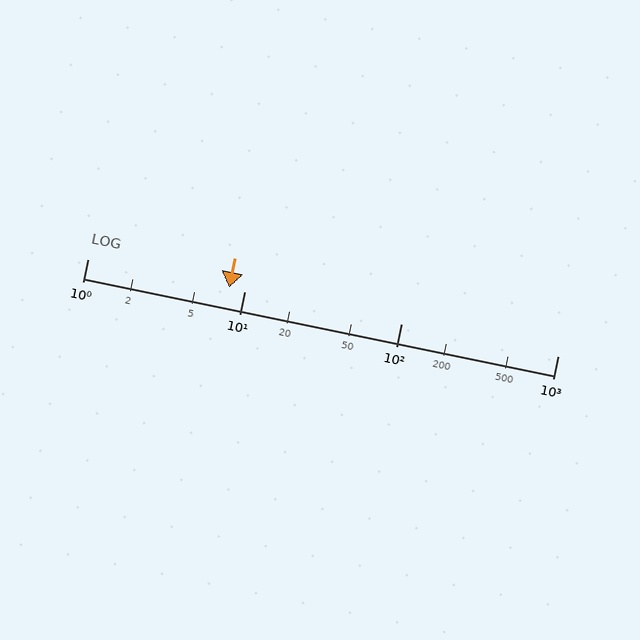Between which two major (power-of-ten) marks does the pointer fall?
The pointer is between 1 and 10.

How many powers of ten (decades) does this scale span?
The scale spans 3 decades, from 1 to 1000.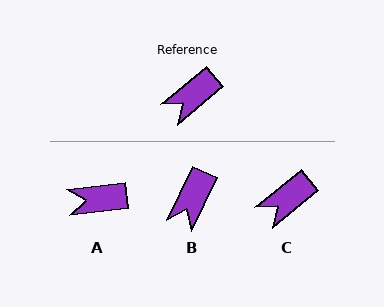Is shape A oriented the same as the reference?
No, it is off by about 33 degrees.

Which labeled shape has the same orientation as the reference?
C.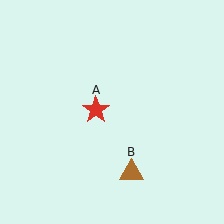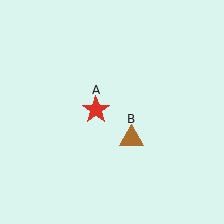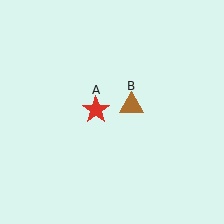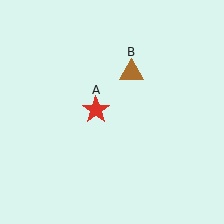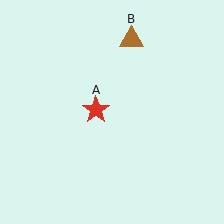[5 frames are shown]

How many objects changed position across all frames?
1 object changed position: brown triangle (object B).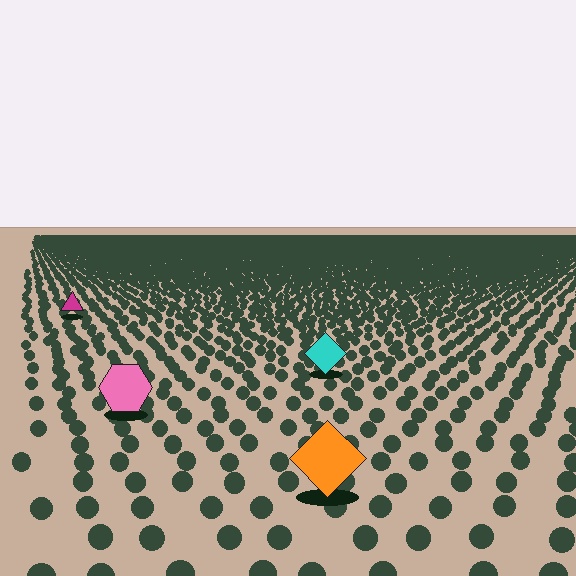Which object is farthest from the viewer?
The magenta triangle is farthest from the viewer. It appears smaller and the ground texture around it is denser.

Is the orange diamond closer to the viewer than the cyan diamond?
Yes. The orange diamond is closer — you can tell from the texture gradient: the ground texture is coarser near it.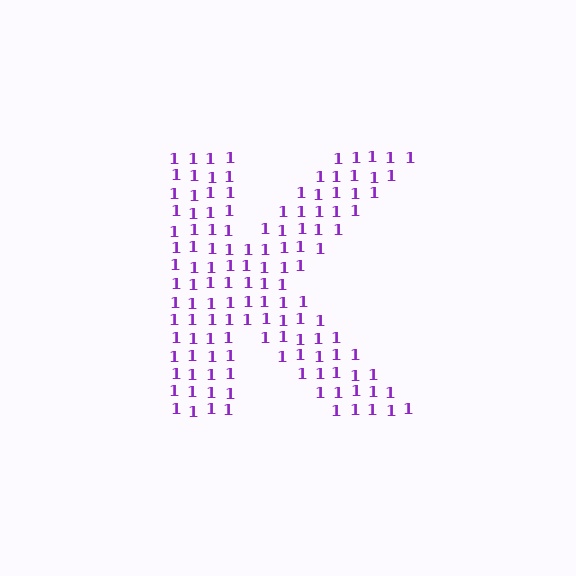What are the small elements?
The small elements are digit 1's.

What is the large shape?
The large shape is the letter K.